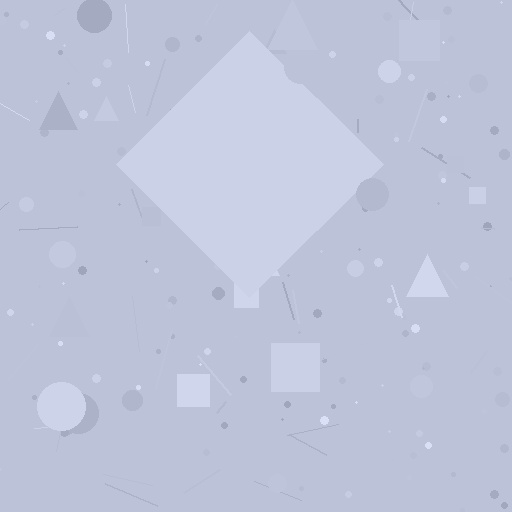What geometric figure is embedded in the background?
A diamond is embedded in the background.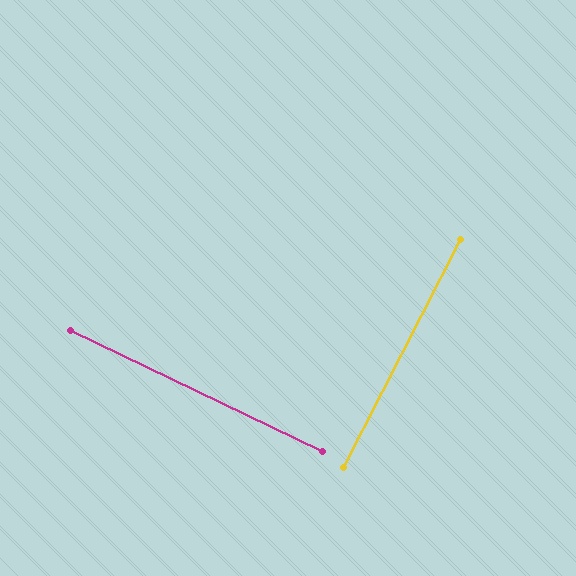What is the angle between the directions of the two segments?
Approximately 88 degrees.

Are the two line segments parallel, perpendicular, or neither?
Perpendicular — they meet at approximately 88°.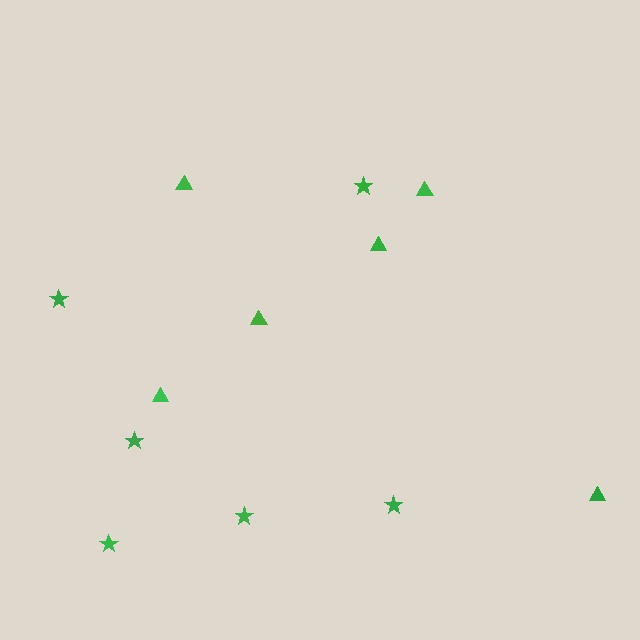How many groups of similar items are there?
There are 2 groups: one group of stars (6) and one group of triangles (6).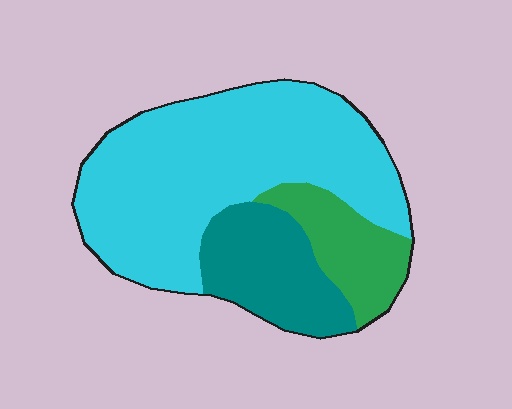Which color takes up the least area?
Green, at roughly 15%.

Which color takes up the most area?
Cyan, at roughly 65%.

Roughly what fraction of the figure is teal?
Teal covers 21% of the figure.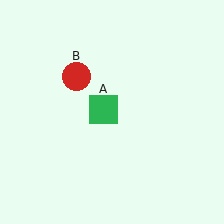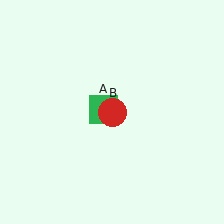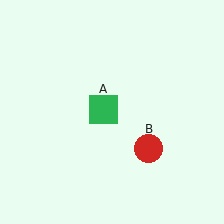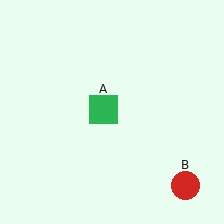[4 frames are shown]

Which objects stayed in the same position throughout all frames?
Green square (object A) remained stationary.